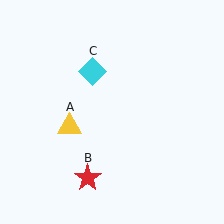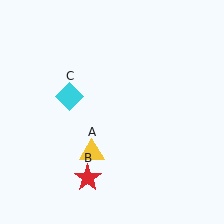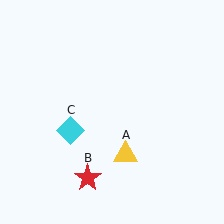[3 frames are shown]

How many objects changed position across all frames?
2 objects changed position: yellow triangle (object A), cyan diamond (object C).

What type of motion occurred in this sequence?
The yellow triangle (object A), cyan diamond (object C) rotated counterclockwise around the center of the scene.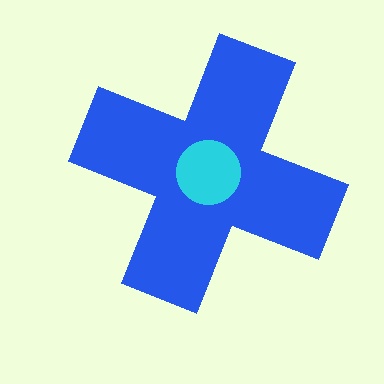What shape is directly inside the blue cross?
The cyan circle.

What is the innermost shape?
The cyan circle.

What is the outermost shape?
The blue cross.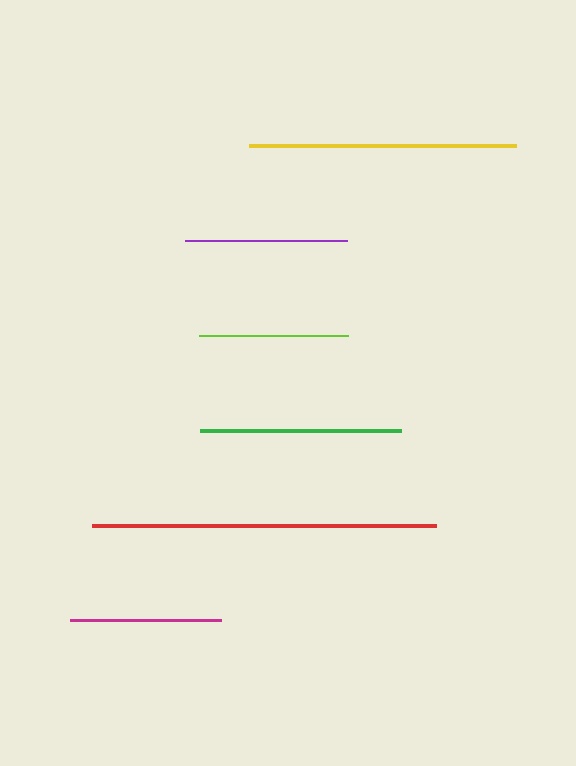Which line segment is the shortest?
The lime line is the shortest at approximately 149 pixels.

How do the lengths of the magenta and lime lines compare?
The magenta and lime lines are approximately the same length.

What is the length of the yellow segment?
The yellow segment is approximately 266 pixels long.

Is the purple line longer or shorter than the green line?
The green line is longer than the purple line.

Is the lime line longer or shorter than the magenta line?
The magenta line is longer than the lime line.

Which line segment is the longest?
The red line is the longest at approximately 343 pixels.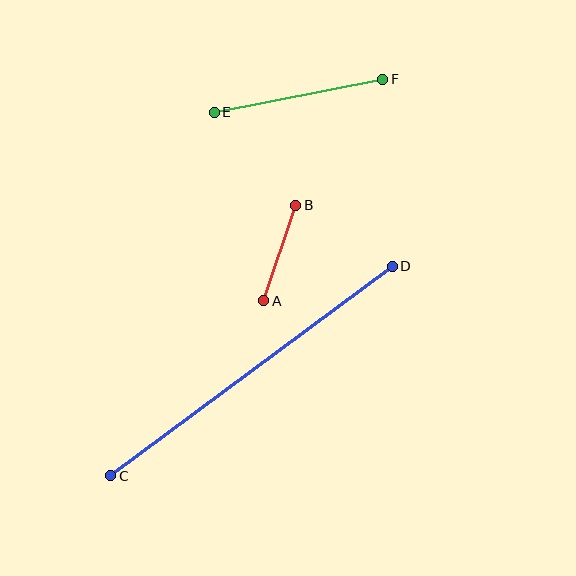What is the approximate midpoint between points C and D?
The midpoint is at approximately (251, 371) pixels.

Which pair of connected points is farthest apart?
Points C and D are farthest apart.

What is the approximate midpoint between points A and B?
The midpoint is at approximately (280, 253) pixels.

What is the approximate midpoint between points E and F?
The midpoint is at approximately (299, 96) pixels.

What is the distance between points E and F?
The distance is approximately 172 pixels.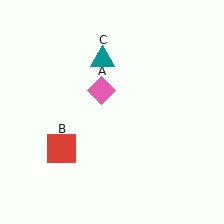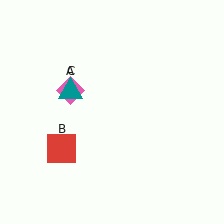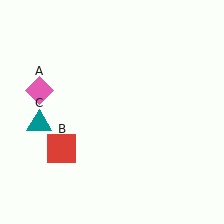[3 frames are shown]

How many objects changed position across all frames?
2 objects changed position: pink diamond (object A), teal triangle (object C).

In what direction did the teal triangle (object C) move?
The teal triangle (object C) moved down and to the left.